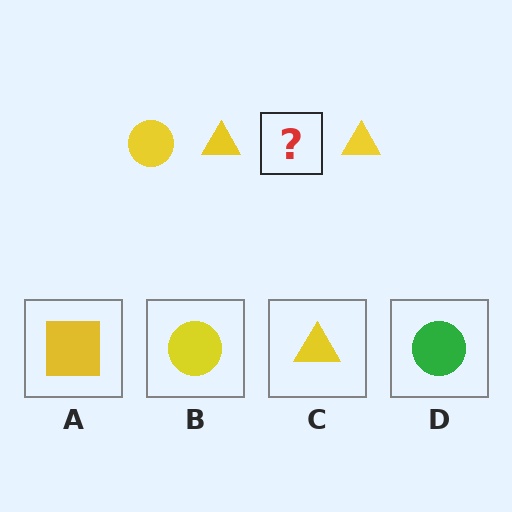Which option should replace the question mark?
Option B.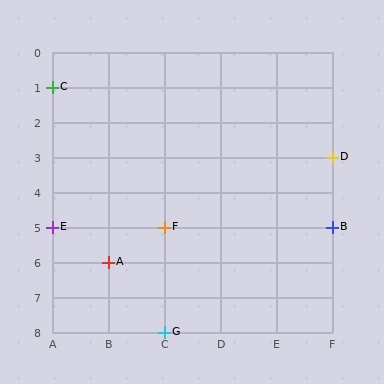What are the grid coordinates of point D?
Point D is at grid coordinates (F, 3).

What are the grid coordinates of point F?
Point F is at grid coordinates (C, 5).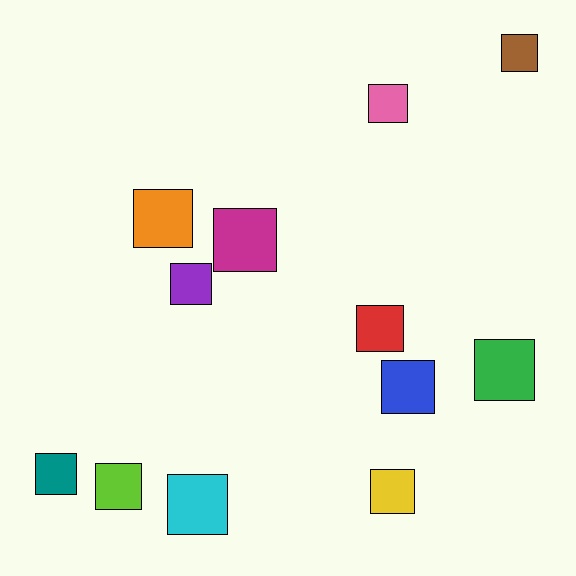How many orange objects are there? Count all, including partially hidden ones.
There is 1 orange object.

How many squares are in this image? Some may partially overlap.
There are 12 squares.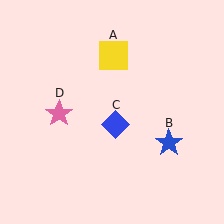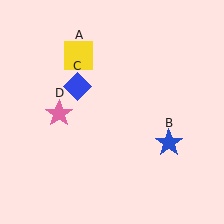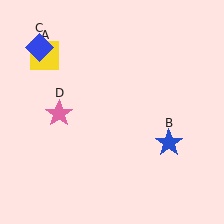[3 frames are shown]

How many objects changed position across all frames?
2 objects changed position: yellow square (object A), blue diamond (object C).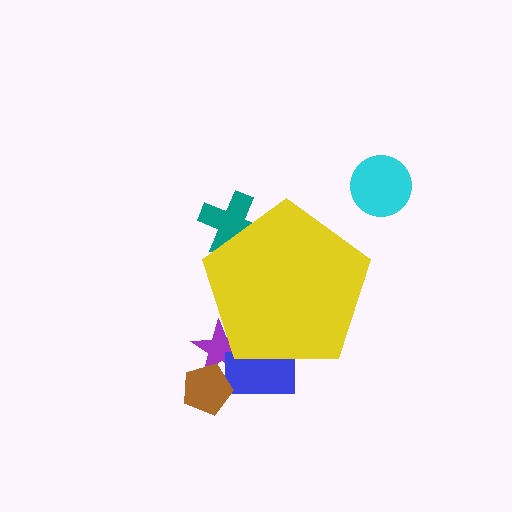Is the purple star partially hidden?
Yes, the purple star is partially hidden behind the yellow pentagon.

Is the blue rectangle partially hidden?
Yes, the blue rectangle is partially hidden behind the yellow pentagon.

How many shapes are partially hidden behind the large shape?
3 shapes are partially hidden.